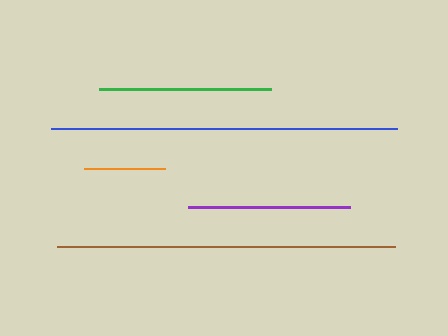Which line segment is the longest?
The blue line is the longest at approximately 346 pixels.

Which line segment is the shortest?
The orange line is the shortest at approximately 81 pixels.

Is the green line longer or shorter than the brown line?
The brown line is longer than the green line.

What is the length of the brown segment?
The brown segment is approximately 339 pixels long.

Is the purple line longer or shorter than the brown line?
The brown line is longer than the purple line.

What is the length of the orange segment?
The orange segment is approximately 81 pixels long.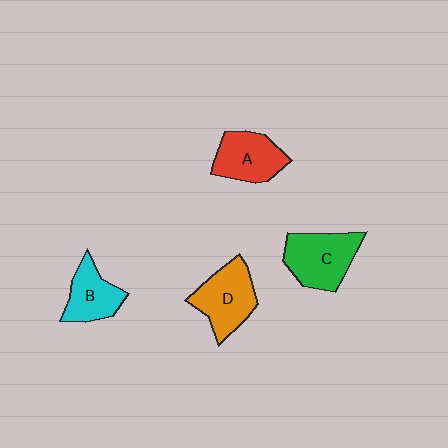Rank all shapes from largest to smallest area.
From largest to smallest: C (green), D (orange), A (red), B (cyan).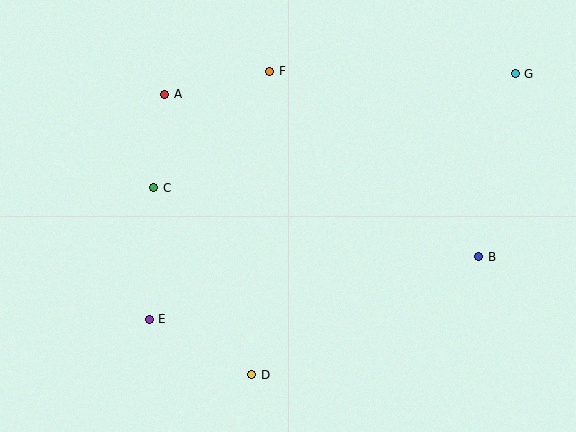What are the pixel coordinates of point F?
Point F is at (270, 71).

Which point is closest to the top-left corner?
Point A is closest to the top-left corner.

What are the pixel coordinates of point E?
Point E is at (149, 319).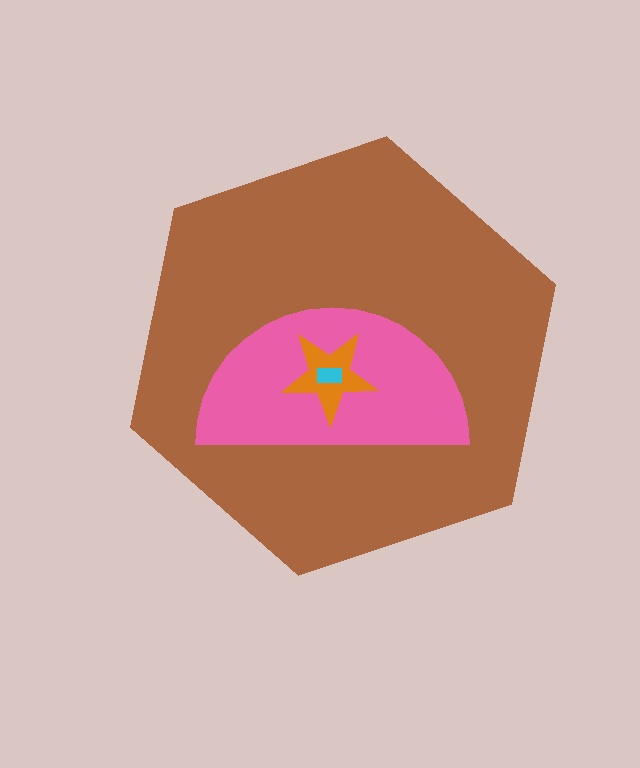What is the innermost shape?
The cyan rectangle.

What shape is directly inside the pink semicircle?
The orange star.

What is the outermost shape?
The brown hexagon.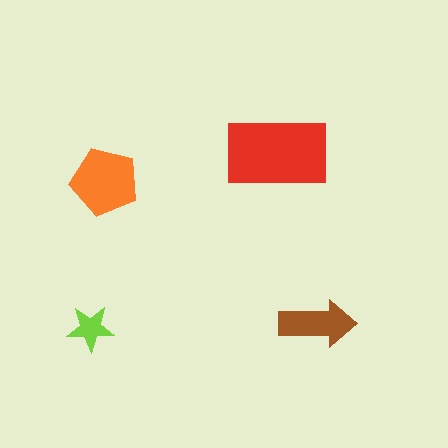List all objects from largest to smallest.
The red rectangle, the orange pentagon, the brown arrow, the lime star.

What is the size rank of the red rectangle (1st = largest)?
1st.